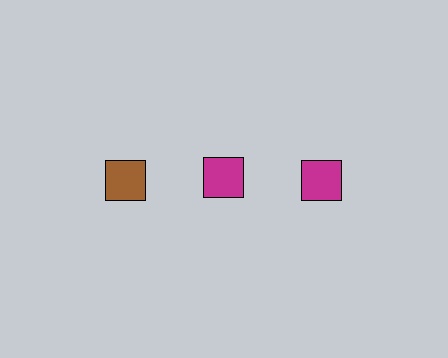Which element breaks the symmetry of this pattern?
The brown square in the top row, leftmost column breaks the symmetry. All other shapes are magenta squares.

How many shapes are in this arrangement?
There are 3 shapes arranged in a grid pattern.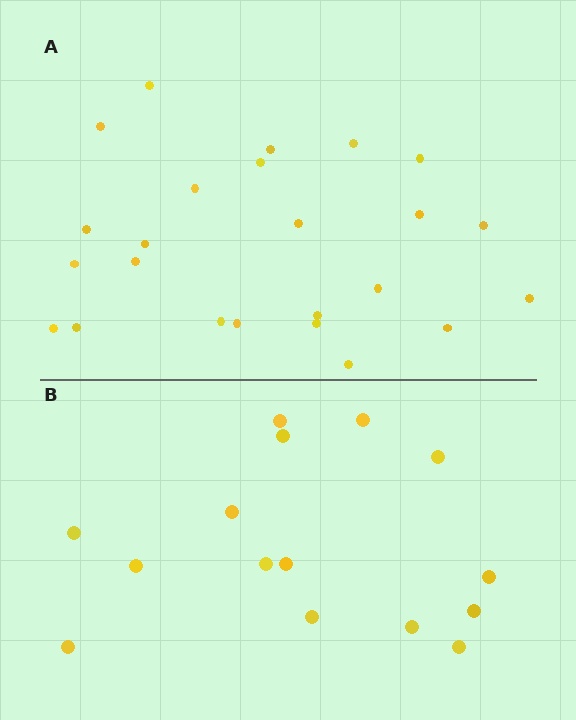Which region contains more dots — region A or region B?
Region A (the top region) has more dots.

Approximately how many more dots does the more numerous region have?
Region A has roughly 8 or so more dots than region B.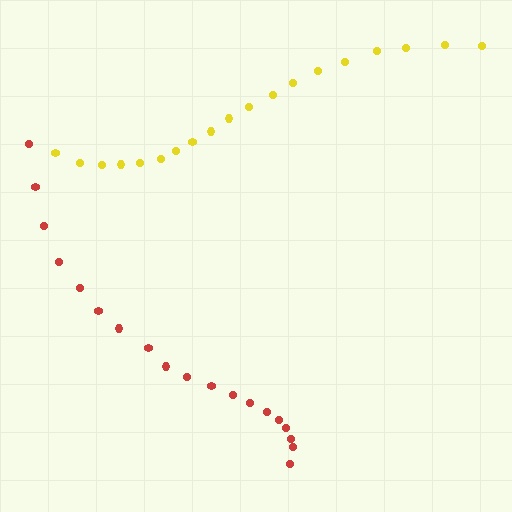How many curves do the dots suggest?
There are 2 distinct paths.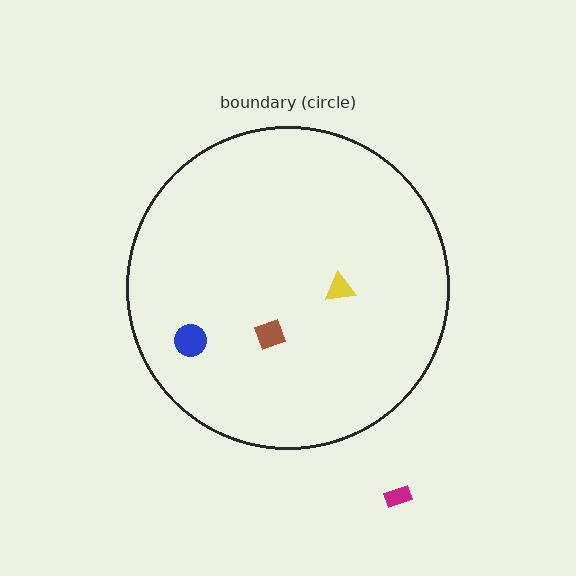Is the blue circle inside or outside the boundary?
Inside.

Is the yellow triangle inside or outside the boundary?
Inside.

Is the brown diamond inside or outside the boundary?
Inside.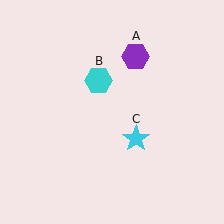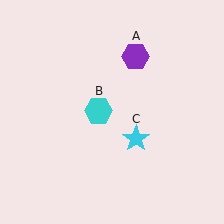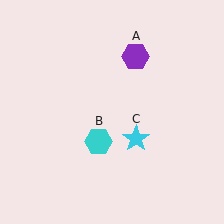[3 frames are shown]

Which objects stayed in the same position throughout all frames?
Purple hexagon (object A) and cyan star (object C) remained stationary.